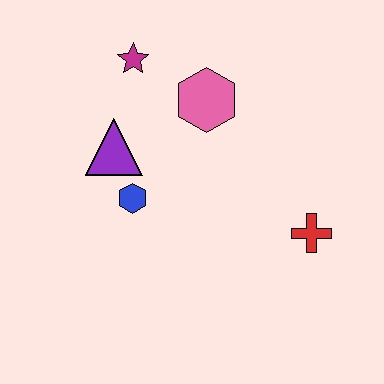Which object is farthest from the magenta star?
The red cross is farthest from the magenta star.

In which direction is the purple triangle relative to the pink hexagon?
The purple triangle is to the left of the pink hexagon.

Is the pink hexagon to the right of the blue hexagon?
Yes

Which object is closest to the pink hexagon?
The magenta star is closest to the pink hexagon.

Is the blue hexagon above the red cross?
Yes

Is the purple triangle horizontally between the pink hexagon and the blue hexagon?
No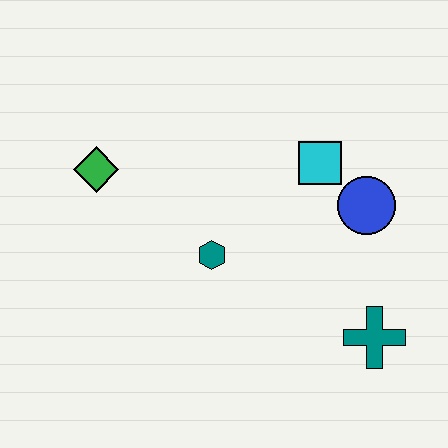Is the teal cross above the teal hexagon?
No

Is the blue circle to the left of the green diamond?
No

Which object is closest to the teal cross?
The blue circle is closest to the teal cross.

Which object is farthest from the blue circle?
The green diamond is farthest from the blue circle.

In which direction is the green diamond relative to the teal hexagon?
The green diamond is to the left of the teal hexagon.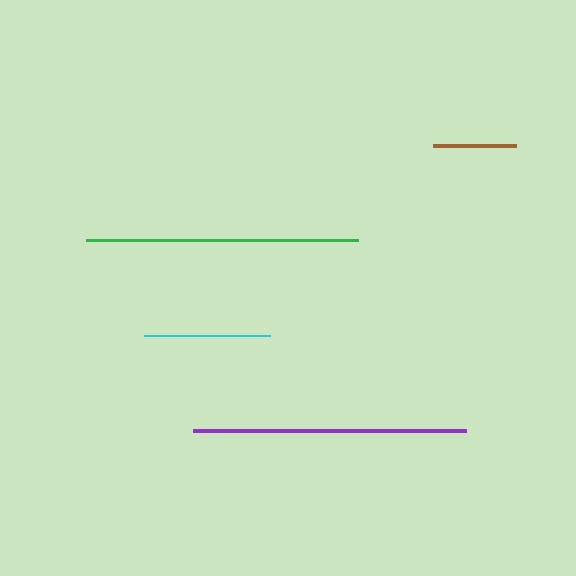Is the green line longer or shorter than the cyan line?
The green line is longer than the cyan line.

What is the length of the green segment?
The green segment is approximately 272 pixels long.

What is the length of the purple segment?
The purple segment is approximately 273 pixels long.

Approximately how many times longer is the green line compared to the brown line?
The green line is approximately 3.3 times the length of the brown line.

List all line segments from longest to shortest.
From longest to shortest: purple, green, cyan, brown.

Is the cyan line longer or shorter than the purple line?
The purple line is longer than the cyan line.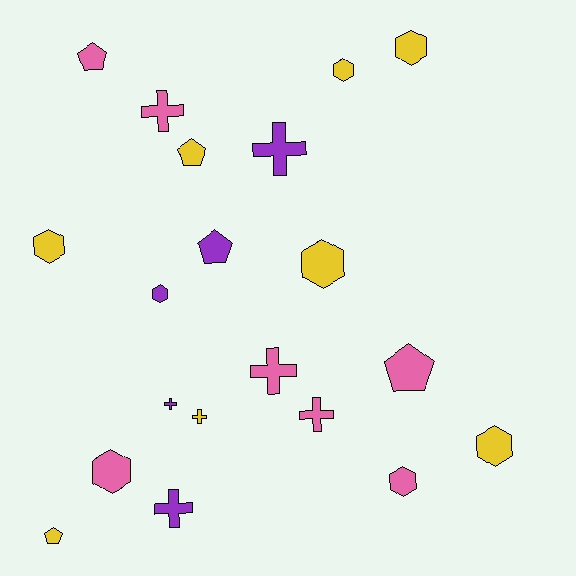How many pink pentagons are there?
There are 2 pink pentagons.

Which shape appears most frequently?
Hexagon, with 8 objects.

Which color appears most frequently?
Yellow, with 8 objects.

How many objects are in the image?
There are 20 objects.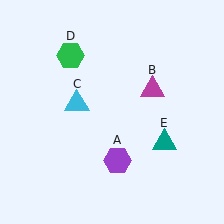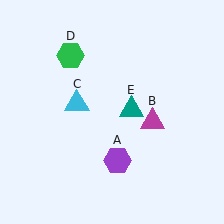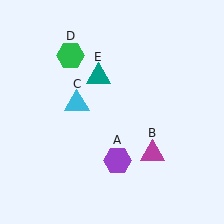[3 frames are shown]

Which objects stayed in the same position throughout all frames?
Purple hexagon (object A) and cyan triangle (object C) and green hexagon (object D) remained stationary.